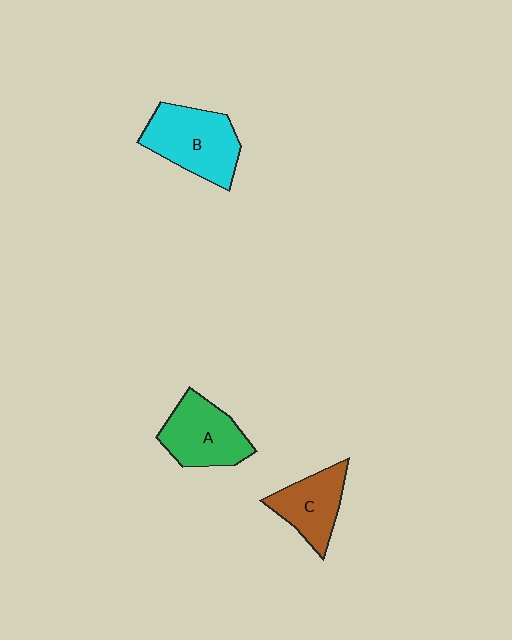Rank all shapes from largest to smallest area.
From largest to smallest: B (cyan), A (green), C (brown).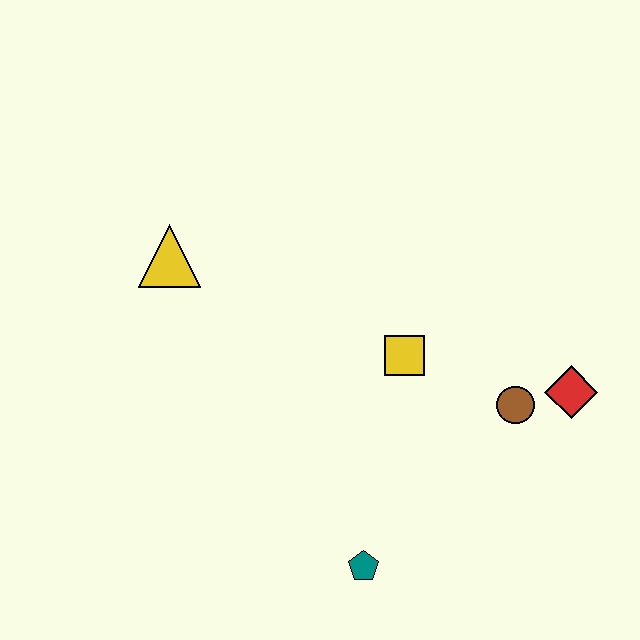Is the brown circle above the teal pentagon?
Yes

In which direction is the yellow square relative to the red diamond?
The yellow square is to the left of the red diamond.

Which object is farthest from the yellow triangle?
The red diamond is farthest from the yellow triangle.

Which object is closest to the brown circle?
The red diamond is closest to the brown circle.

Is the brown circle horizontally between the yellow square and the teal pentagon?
No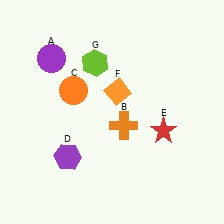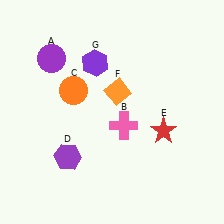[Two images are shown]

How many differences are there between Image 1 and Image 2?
There are 2 differences between the two images.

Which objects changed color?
B changed from orange to pink. G changed from lime to purple.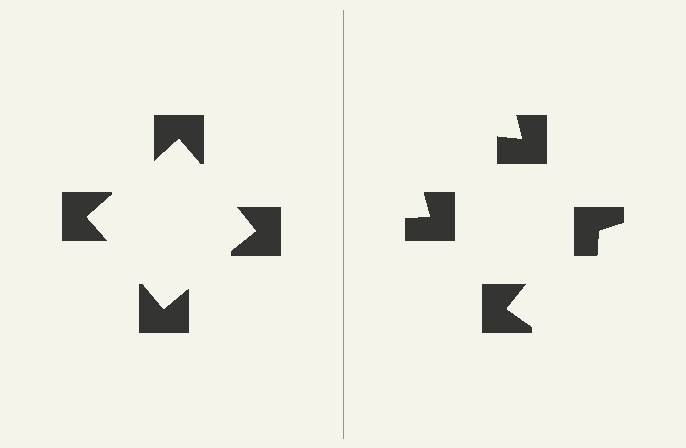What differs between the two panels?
The notched squares are positioned identically on both sides; only the wedge orientations differ. On the left they align to a square; on the right they are misaligned.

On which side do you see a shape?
An illusory square appears on the left side. On the right side the wedge cuts are rotated, so no coherent shape forms.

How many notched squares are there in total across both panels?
8 — 4 on each side.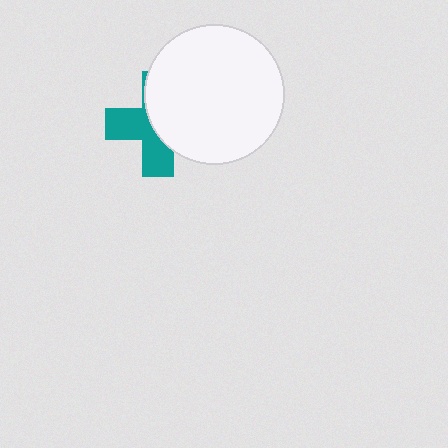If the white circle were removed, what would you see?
You would see the complete teal cross.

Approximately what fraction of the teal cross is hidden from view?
Roughly 53% of the teal cross is hidden behind the white circle.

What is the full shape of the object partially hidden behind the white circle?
The partially hidden object is a teal cross.